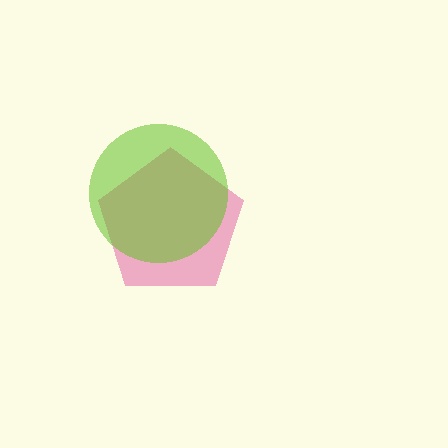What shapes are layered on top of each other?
The layered shapes are: a pink pentagon, a lime circle.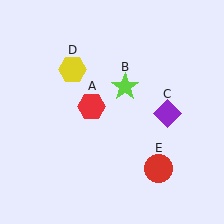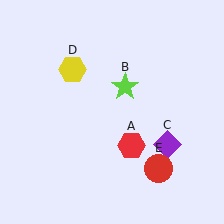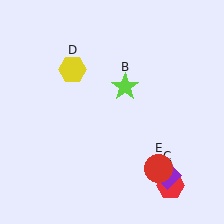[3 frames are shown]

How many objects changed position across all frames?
2 objects changed position: red hexagon (object A), purple diamond (object C).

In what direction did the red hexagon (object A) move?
The red hexagon (object A) moved down and to the right.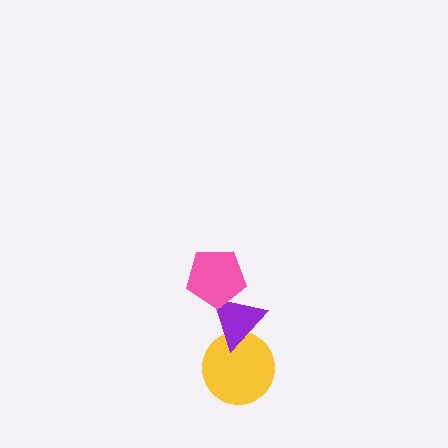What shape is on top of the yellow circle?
The purple triangle is on top of the yellow circle.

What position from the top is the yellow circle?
The yellow circle is 3rd from the top.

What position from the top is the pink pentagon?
The pink pentagon is 1st from the top.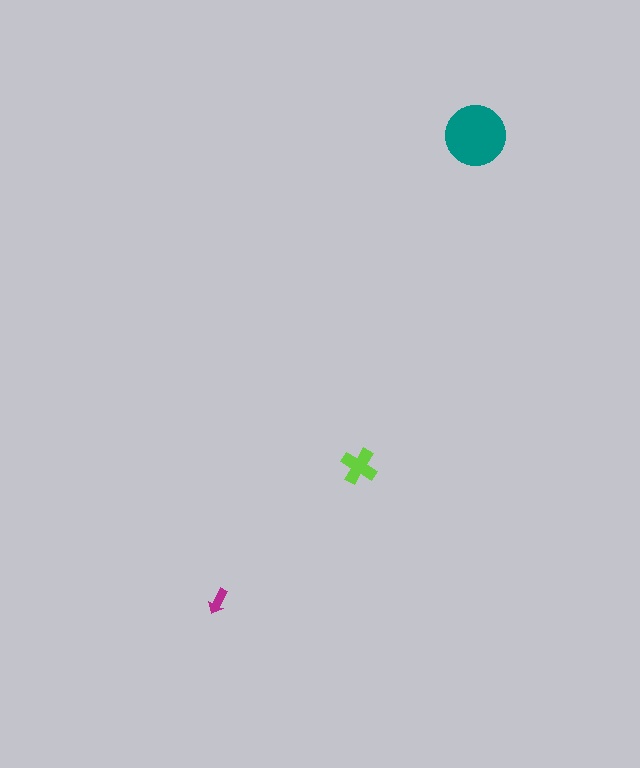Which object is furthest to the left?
The magenta arrow is leftmost.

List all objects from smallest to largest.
The magenta arrow, the lime cross, the teal circle.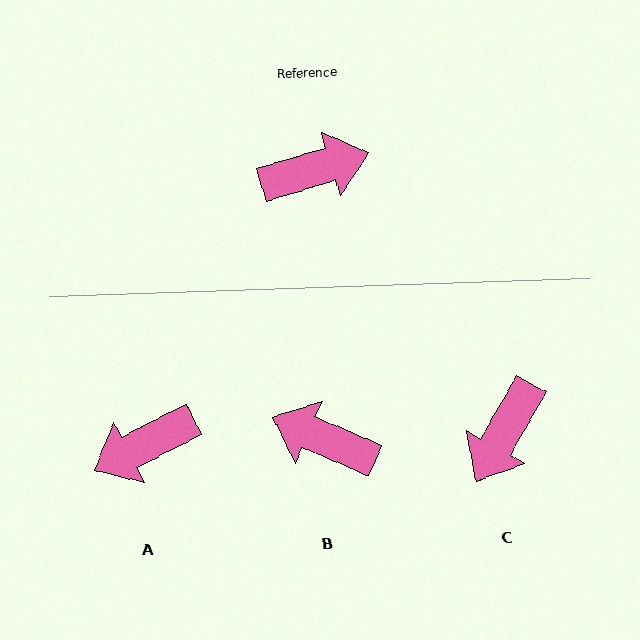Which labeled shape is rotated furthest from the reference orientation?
A, about 170 degrees away.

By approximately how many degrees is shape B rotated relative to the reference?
Approximately 140 degrees counter-clockwise.